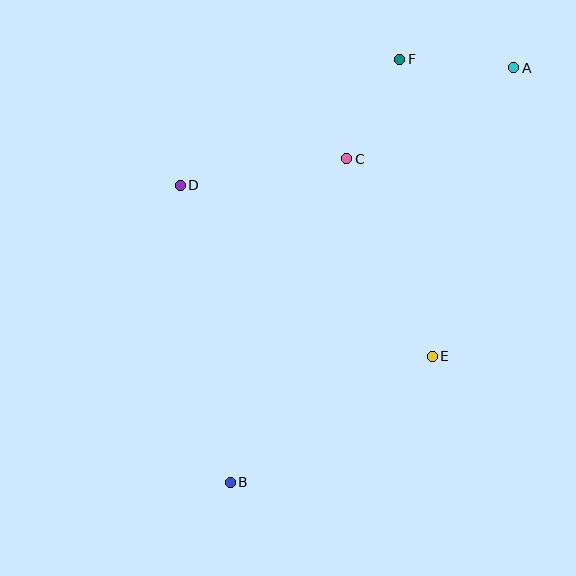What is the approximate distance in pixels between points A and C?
The distance between A and C is approximately 190 pixels.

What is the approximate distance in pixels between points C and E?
The distance between C and E is approximately 215 pixels.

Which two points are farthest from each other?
Points A and B are farthest from each other.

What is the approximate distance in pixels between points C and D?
The distance between C and D is approximately 169 pixels.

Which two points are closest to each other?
Points C and F are closest to each other.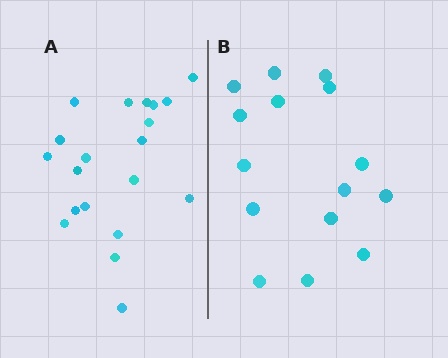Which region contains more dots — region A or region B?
Region A (the left region) has more dots.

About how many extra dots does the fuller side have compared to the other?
Region A has about 5 more dots than region B.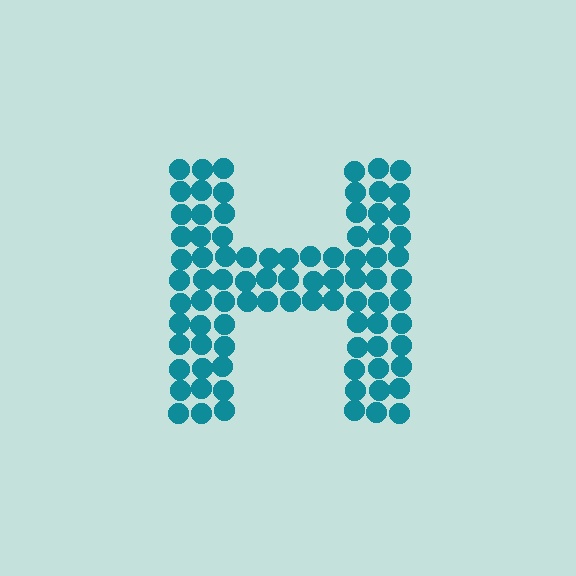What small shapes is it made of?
It is made of small circles.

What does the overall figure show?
The overall figure shows the letter H.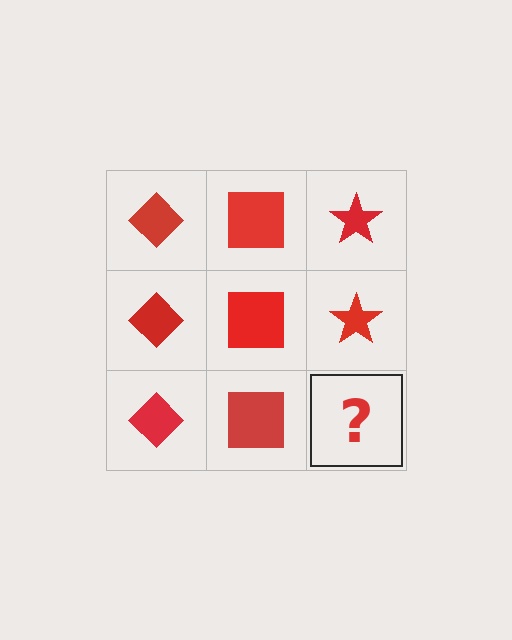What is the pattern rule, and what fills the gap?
The rule is that each column has a consistent shape. The gap should be filled with a red star.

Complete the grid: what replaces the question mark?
The question mark should be replaced with a red star.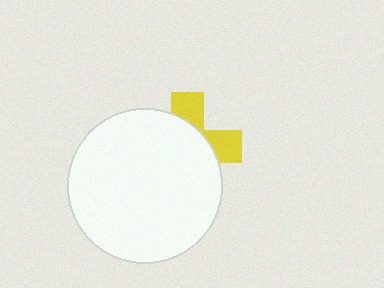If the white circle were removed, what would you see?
You would see the complete yellow cross.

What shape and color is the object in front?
The object in front is a white circle.